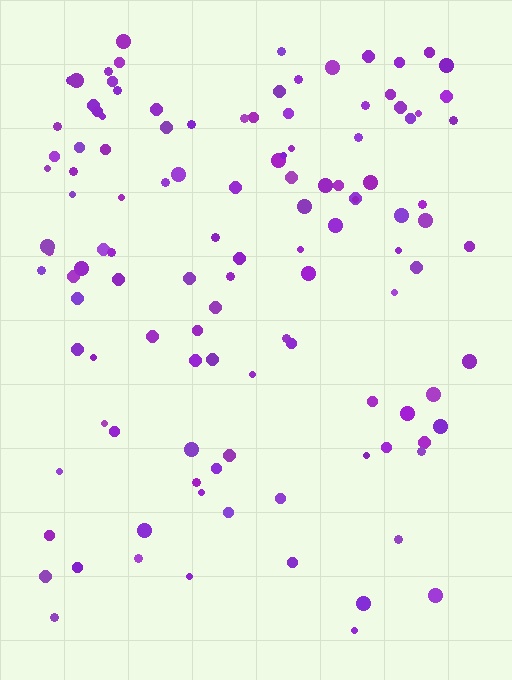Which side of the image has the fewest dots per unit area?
The bottom.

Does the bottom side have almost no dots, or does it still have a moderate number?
Still a moderate number, just noticeably fewer than the top.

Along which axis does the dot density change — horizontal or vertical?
Vertical.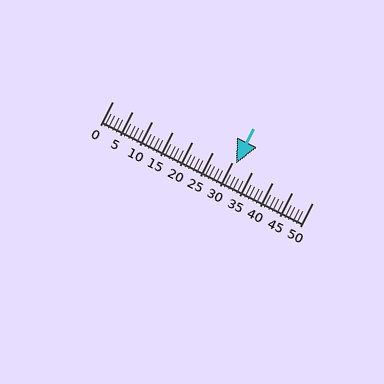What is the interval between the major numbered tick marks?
The major tick marks are spaced 5 units apart.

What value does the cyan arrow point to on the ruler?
The cyan arrow points to approximately 31.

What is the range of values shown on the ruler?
The ruler shows values from 0 to 50.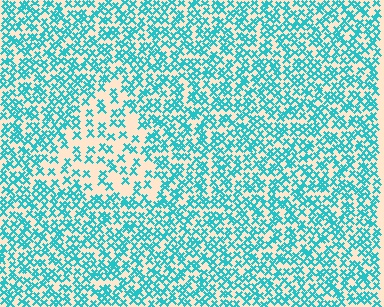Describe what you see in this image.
The image contains small cyan elements arranged at two different densities. A triangle-shaped region is visible where the elements are less densely packed than the surrounding area.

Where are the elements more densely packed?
The elements are more densely packed outside the triangle boundary.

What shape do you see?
I see a triangle.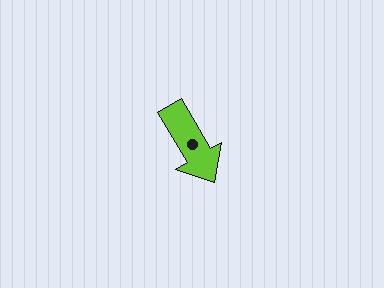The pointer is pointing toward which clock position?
Roughly 5 o'clock.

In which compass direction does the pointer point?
Southeast.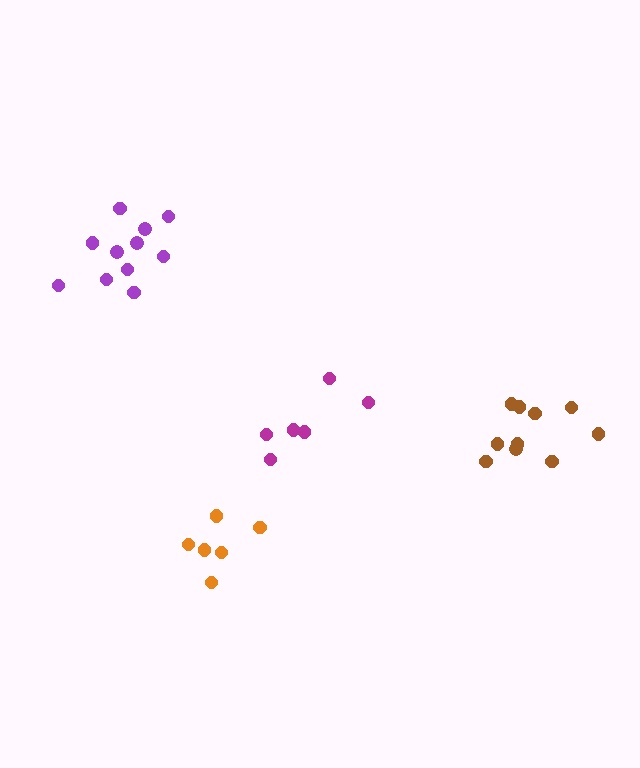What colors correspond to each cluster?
The clusters are colored: brown, orange, magenta, purple.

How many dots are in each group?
Group 1: 10 dots, Group 2: 6 dots, Group 3: 6 dots, Group 4: 11 dots (33 total).